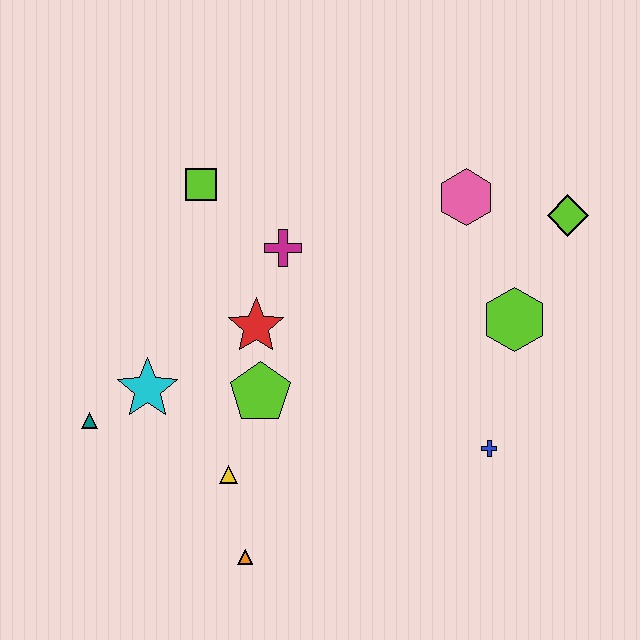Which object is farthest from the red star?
The lime diamond is farthest from the red star.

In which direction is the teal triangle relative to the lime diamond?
The teal triangle is to the left of the lime diamond.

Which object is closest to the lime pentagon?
The red star is closest to the lime pentagon.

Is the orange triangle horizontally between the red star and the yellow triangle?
Yes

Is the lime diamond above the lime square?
No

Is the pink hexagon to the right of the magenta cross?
Yes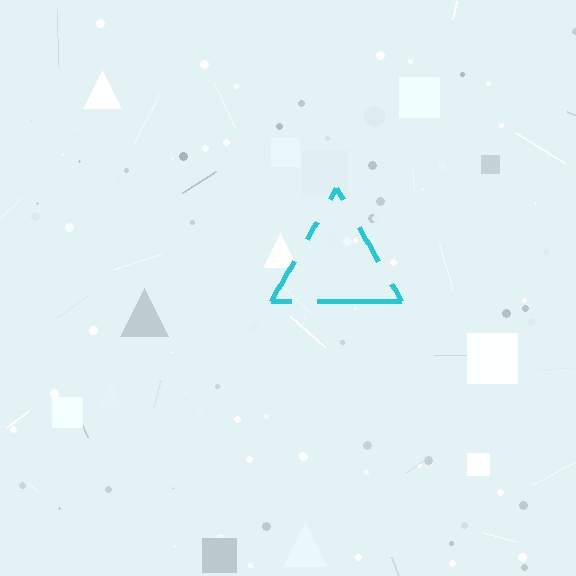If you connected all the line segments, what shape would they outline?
They would outline a triangle.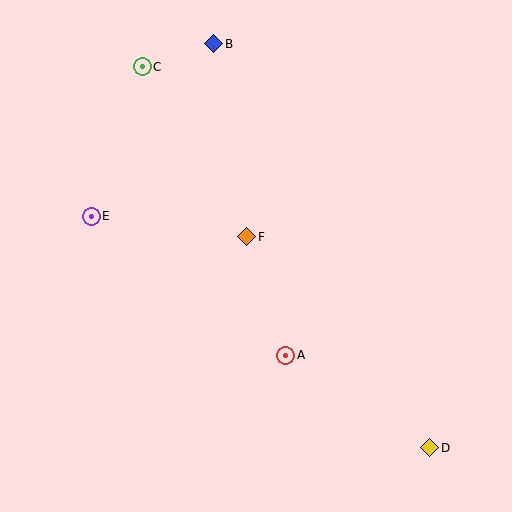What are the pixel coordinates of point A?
Point A is at (286, 356).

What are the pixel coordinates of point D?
Point D is at (430, 448).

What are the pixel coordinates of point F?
Point F is at (247, 237).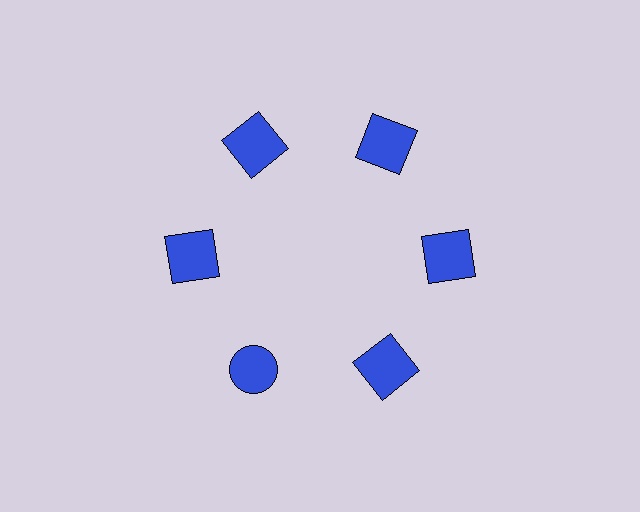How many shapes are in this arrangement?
There are 6 shapes arranged in a ring pattern.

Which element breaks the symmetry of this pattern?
The blue circle at roughly the 7 o'clock position breaks the symmetry. All other shapes are blue squares.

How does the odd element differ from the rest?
It has a different shape: circle instead of square.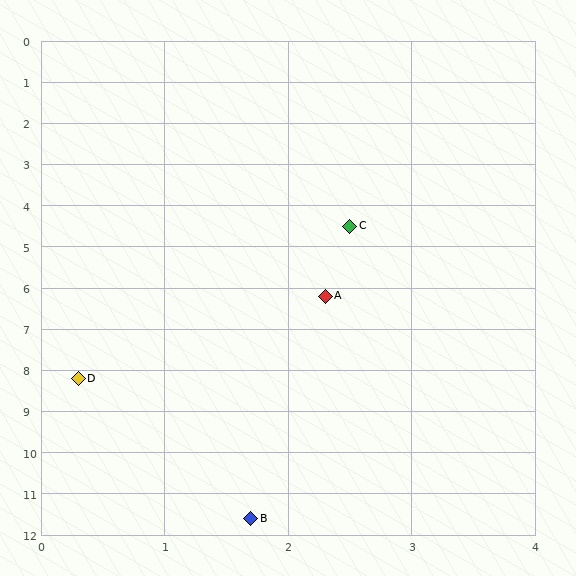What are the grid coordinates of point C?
Point C is at approximately (2.5, 4.5).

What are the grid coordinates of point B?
Point B is at approximately (1.7, 11.6).